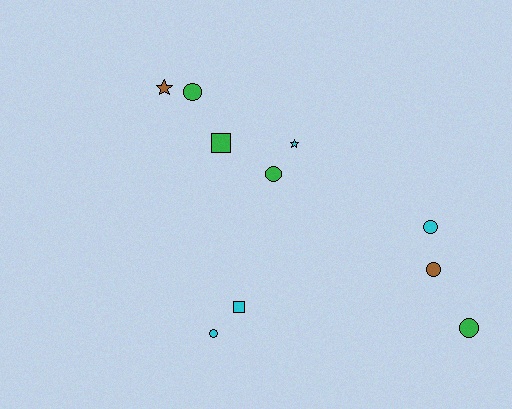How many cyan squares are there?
There is 1 cyan square.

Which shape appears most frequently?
Circle, with 6 objects.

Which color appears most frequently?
Green, with 4 objects.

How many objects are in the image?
There are 10 objects.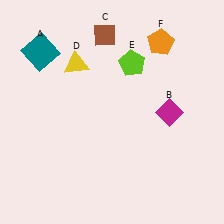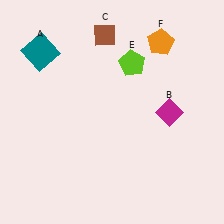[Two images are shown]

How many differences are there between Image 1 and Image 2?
There is 1 difference between the two images.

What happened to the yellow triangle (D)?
The yellow triangle (D) was removed in Image 2. It was in the top-left area of Image 1.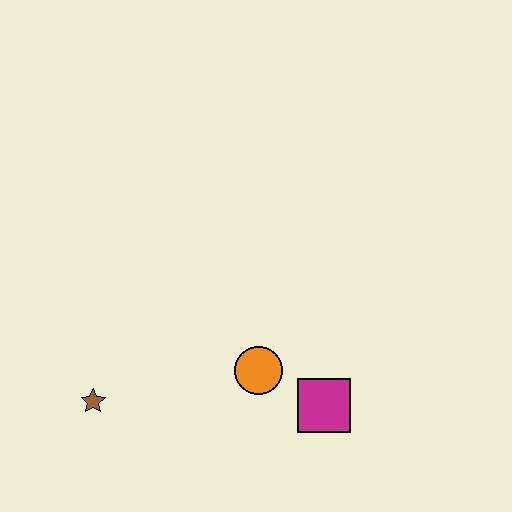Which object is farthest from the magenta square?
The brown star is farthest from the magenta square.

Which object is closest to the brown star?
The orange circle is closest to the brown star.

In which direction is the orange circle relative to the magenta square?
The orange circle is to the left of the magenta square.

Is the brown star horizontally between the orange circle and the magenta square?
No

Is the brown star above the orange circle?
No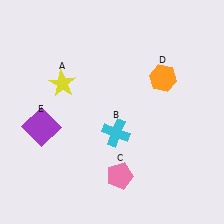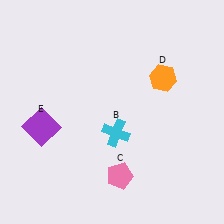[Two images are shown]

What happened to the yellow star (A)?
The yellow star (A) was removed in Image 2. It was in the top-left area of Image 1.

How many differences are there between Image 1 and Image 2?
There is 1 difference between the two images.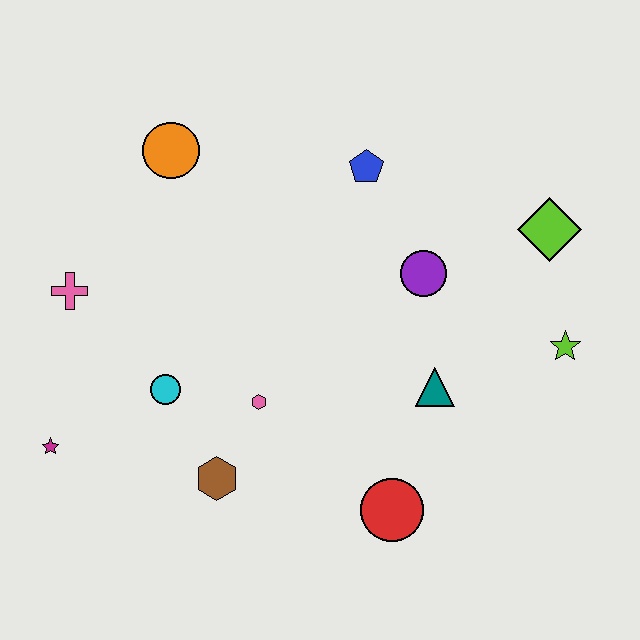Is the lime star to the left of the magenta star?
No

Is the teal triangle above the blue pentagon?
No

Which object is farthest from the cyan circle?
The lime diamond is farthest from the cyan circle.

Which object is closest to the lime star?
The lime diamond is closest to the lime star.